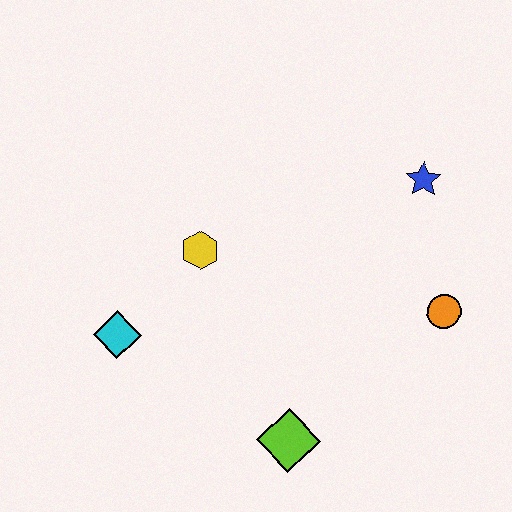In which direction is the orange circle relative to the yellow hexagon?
The orange circle is to the right of the yellow hexagon.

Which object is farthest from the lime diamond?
The blue star is farthest from the lime diamond.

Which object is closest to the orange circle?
The blue star is closest to the orange circle.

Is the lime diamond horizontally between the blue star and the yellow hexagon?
Yes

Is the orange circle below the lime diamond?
No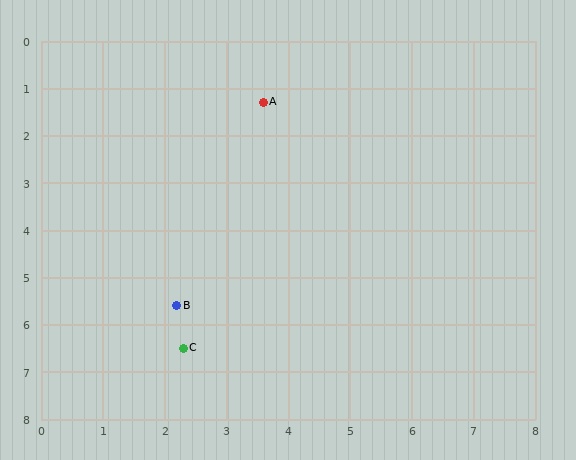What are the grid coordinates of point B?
Point B is at approximately (2.2, 5.6).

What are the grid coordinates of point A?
Point A is at approximately (3.6, 1.3).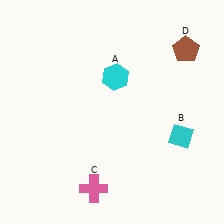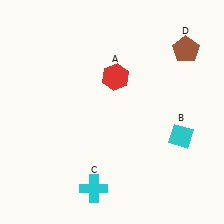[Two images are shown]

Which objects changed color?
A changed from cyan to red. C changed from pink to cyan.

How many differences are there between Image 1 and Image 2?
There are 2 differences between the two images.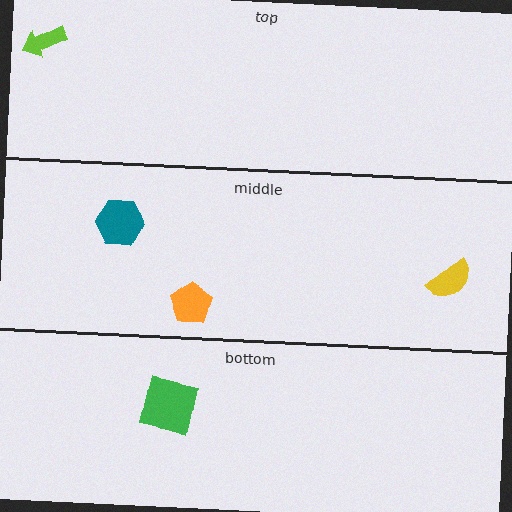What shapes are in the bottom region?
The green square.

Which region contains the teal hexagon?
The middle region.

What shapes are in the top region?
The lime arrow.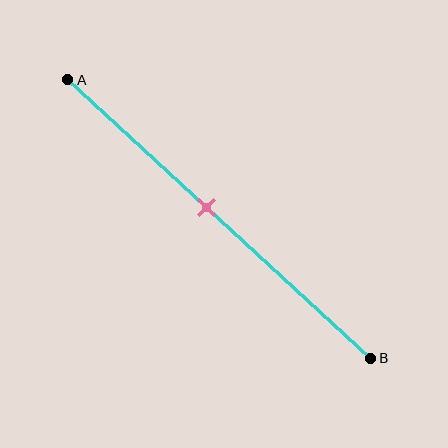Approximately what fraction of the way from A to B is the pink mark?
The pink mark is approximately 45% of the way from A to B.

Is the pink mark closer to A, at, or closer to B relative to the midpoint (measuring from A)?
The pink mark is closer to point A than the midpoint of segment AB.